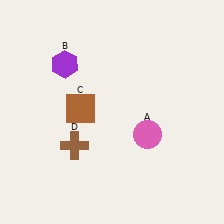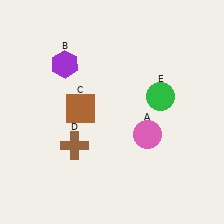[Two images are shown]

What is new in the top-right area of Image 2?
A green circle (E) was added in the top-right area of Image 2.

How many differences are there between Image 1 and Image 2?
There is 1 difference between the two images.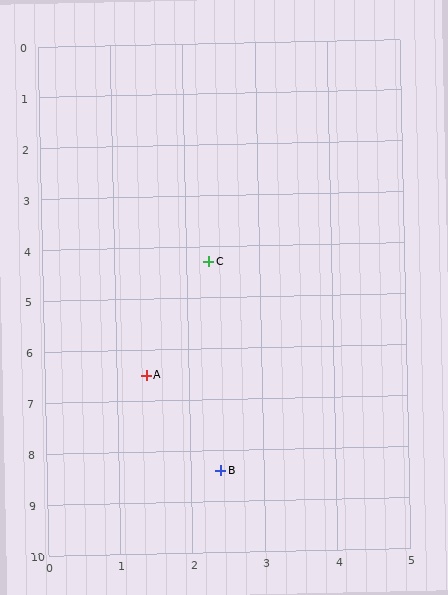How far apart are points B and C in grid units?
Points B and C are about 4.1 grid units apart.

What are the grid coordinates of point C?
Point C is at approximately (2.3, 4.3).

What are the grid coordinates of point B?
Point B is at approximately (2.4, 8.4).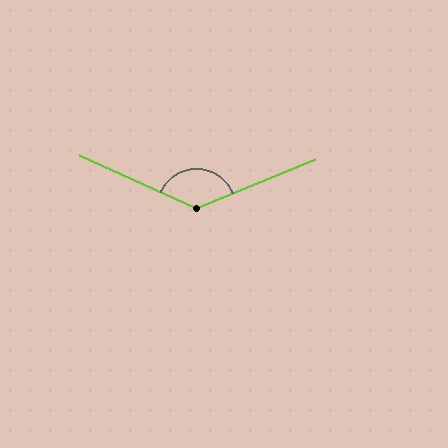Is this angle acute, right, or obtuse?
It is obtuse.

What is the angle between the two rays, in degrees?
Approximately 133 degrees.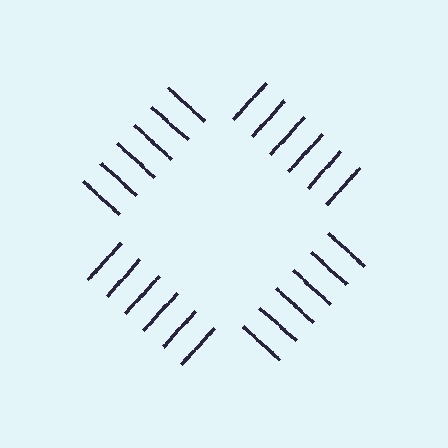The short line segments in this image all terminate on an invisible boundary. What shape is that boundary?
An illusory square — the line segments terminate on its edges but no continuous stroke is drawn.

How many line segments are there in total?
24 — 6 along each of the 4 edges.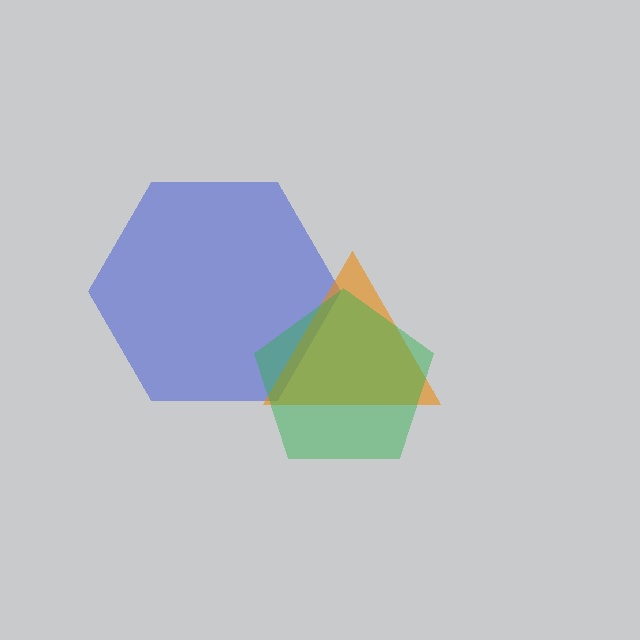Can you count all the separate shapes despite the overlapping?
Yes, there are 3 separate shapes.